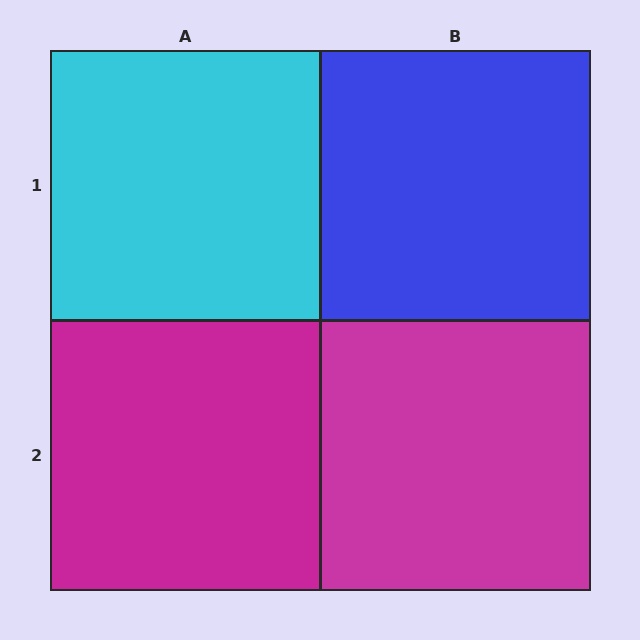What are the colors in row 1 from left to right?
Cyan, blue.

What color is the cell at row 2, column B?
Magenta.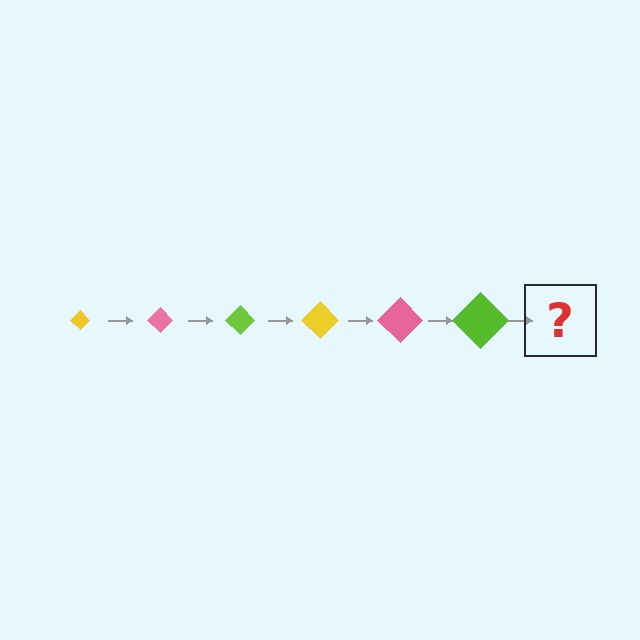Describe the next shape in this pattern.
It should be a yellow diamond, larger than the previous one.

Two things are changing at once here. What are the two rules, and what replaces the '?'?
The two rules are that the diamond grows larger each step and the color cycles through yellow, pink, and lime. The '?' should be a yellow diamond, larger than the previous one.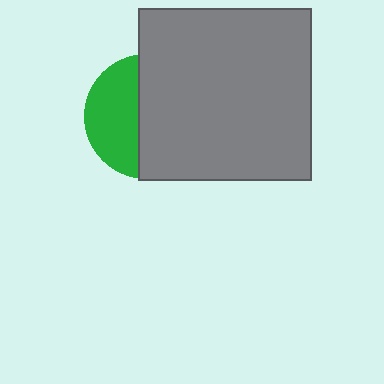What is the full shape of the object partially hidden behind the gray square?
The partially hidden object is a green circle.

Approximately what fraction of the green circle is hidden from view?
Roughly 60% of the green circle is hidden behind the gray square.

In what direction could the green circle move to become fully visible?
The green circle could move left. That would shift it out from behind the gray square entirely.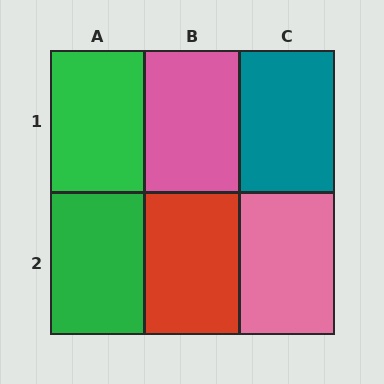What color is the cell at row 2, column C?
Pink.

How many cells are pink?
2 cells are pink.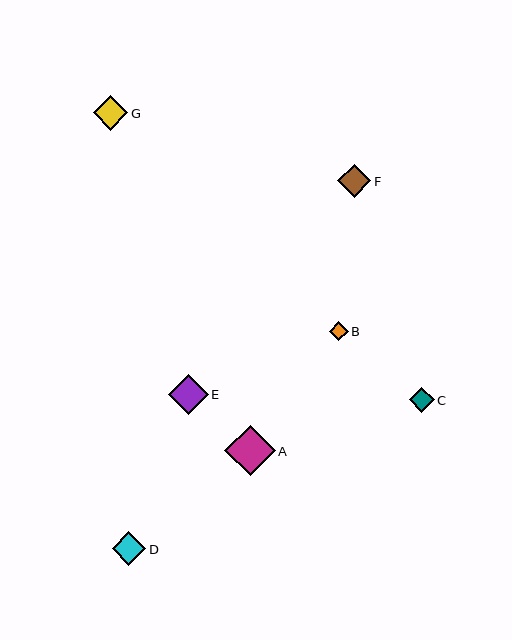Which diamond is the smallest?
Diamond B is the smallest with a size of approximately 19 pixels.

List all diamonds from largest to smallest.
From largest to smallest: A, E, G, D, F, C, B.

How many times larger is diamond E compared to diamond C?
Diamond E is approximately 1.6 times the size of diamond C.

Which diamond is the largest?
Diamond A is the largest with a size of approximately 50 pixels.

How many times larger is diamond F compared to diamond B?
Diamond F is approximately 1.7 times the size of diamond B.